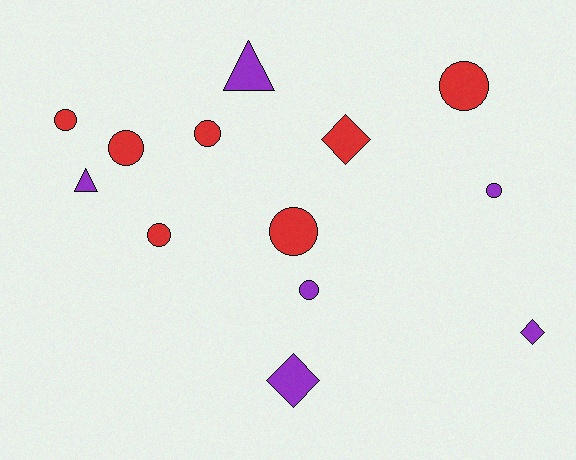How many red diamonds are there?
There is 1 red diamond.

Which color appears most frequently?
Red, with 7 objects.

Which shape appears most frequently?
Circle, with 8 objects.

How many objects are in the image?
There are 13 objects.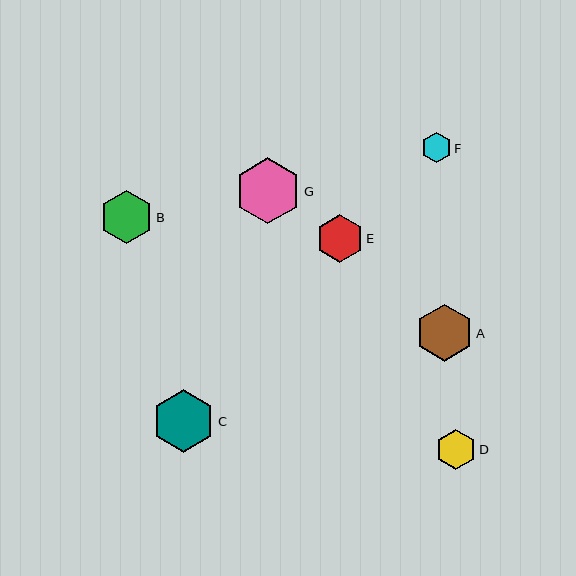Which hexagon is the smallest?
Hexagon F is the smallest with a size of approximately 30 pixels.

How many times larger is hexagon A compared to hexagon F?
Hexagon A is approximately 1.9 times the size of hexagon F.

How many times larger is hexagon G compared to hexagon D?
Hexagon G is approximately 1.6 times the size of hexagon D.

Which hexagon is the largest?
Hexagon G is the largest with a size of approximately 66 pixels.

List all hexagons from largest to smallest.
From largest to smallest: G, C, A, B, E, D, F.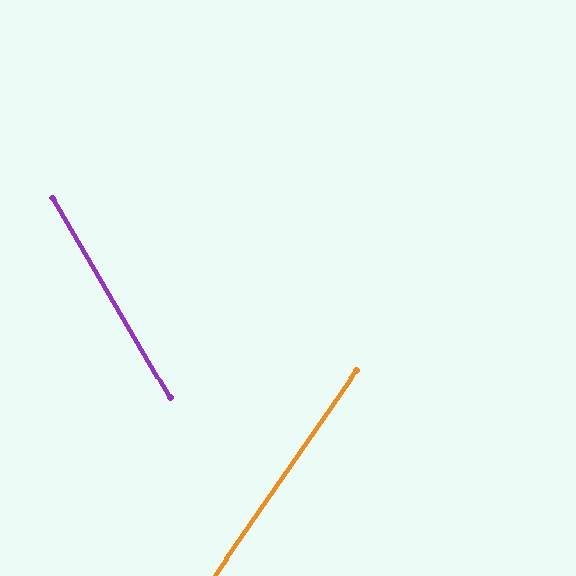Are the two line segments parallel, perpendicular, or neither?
Neither parallel nor perpendicular — they differ by about 65°.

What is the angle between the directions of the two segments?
Approximately 65 degrees.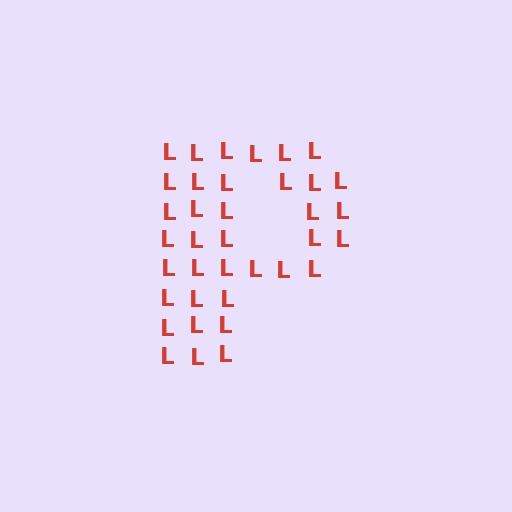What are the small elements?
The small elements are letter L's.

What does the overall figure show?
The overall figure shows the letter P.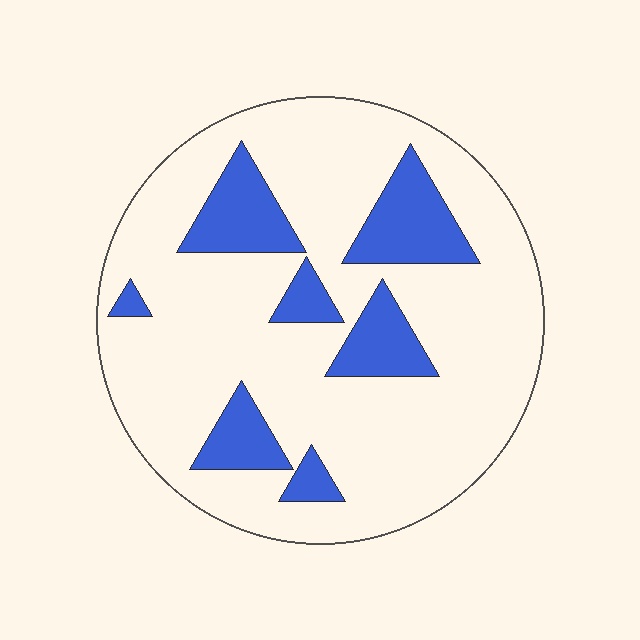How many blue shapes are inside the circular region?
7.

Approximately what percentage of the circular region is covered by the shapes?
Approximately 20%.